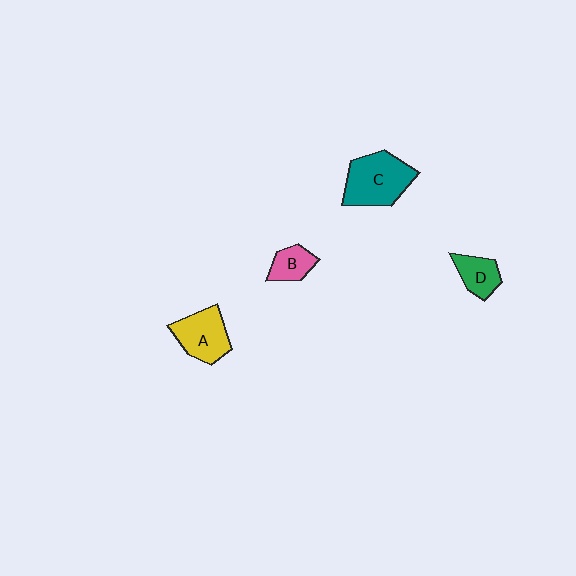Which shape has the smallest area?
Shape B (pink).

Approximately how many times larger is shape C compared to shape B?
Approximately 2.2 times.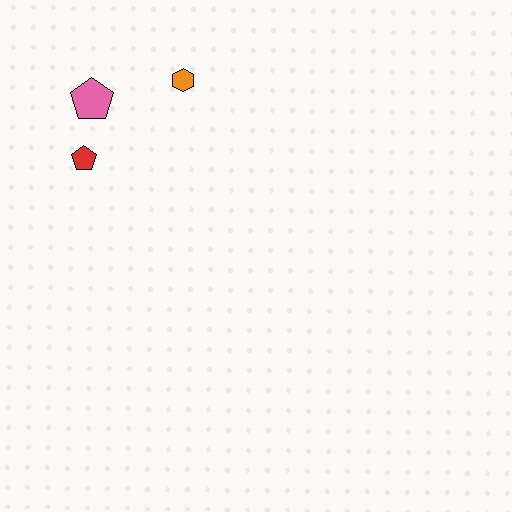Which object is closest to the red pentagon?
The pink pentagon is closest to the red pentagon.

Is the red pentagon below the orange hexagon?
Yes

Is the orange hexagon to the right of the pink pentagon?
Yes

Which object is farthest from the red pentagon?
The orange hexagon is farthest from the red pentagon.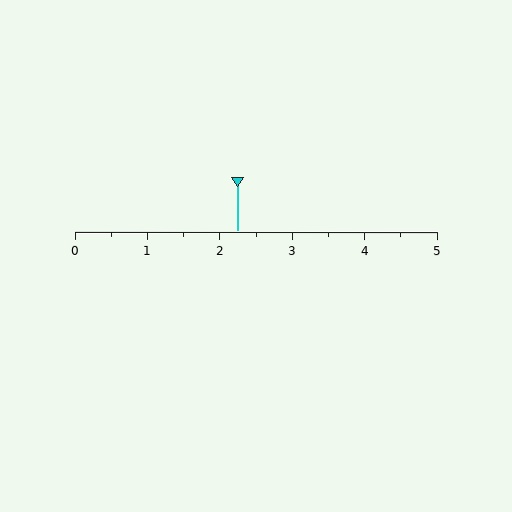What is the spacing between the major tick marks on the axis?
The major ticks are spaced 1 apart.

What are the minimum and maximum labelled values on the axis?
The axis runs from 0 to 5.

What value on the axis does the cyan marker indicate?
The marker indicates approximately 2.2.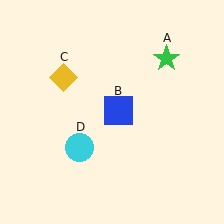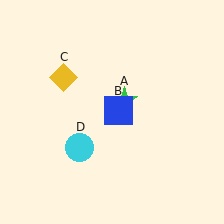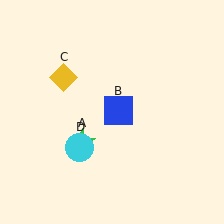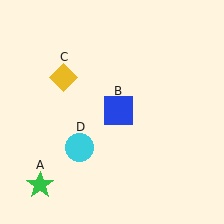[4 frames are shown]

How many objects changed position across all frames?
1 object changed position: green star (object A).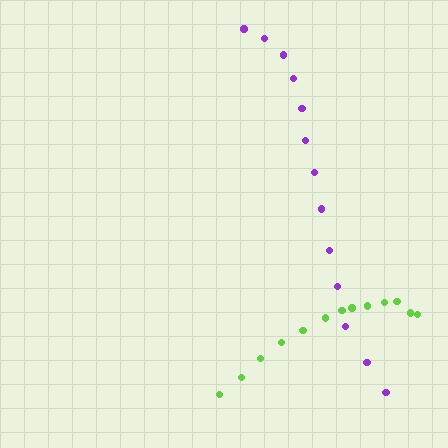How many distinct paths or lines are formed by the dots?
There are 2 distinct paths.